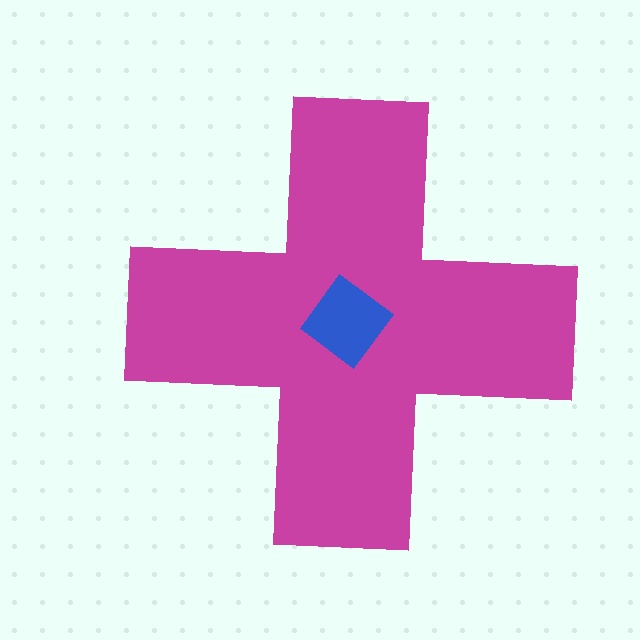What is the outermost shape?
The magenta cross.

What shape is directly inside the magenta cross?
The blue diamond.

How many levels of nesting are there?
2.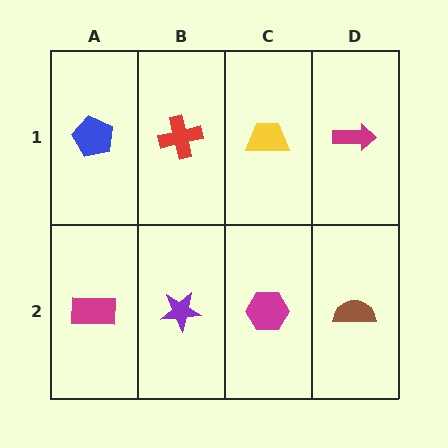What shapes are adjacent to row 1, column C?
A magenta hexagon (row 2, column C), a red cross (row 1, column B), a magenta arrow (row 1, column D).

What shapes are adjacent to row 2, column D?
A magenta arrow (row 1, column D), a magenta hexagon (row 2, column C).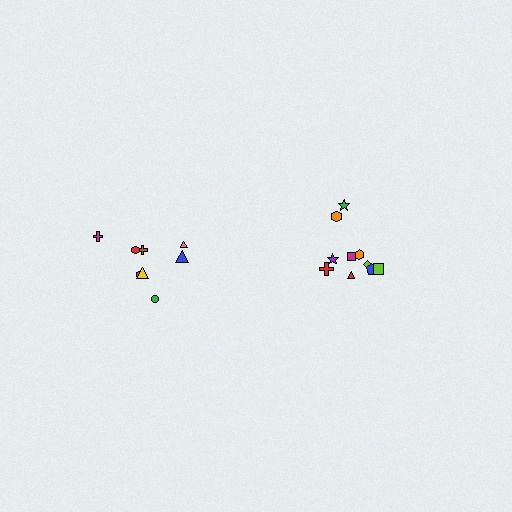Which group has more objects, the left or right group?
The right group.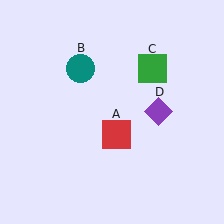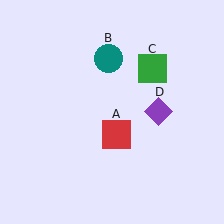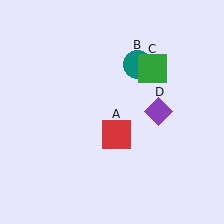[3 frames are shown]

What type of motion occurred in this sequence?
The teal circle (object B) rotated clockwise around the center of the scene.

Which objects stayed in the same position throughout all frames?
Red square (object A) and green square (object C) and purple diamond (object D) remained stationary.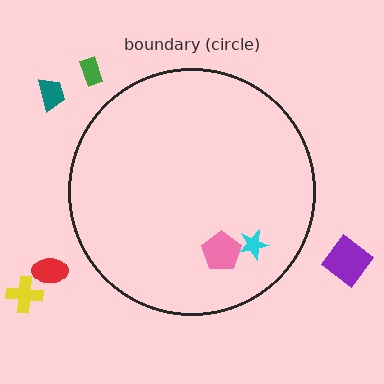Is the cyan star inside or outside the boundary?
Inside.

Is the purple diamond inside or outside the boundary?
Outside.